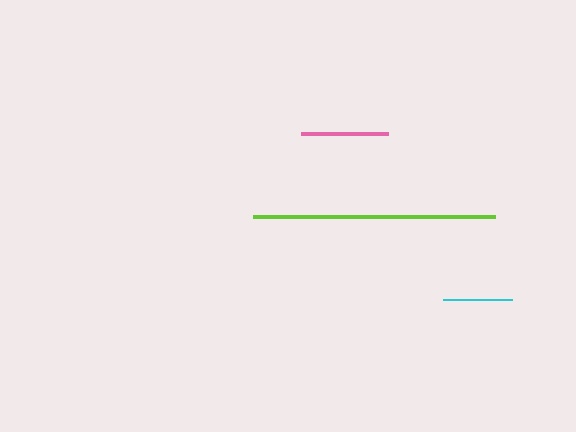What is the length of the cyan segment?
The cyan segment is approximately 69 pixels long.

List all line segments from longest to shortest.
From longest to shortest: lime, pink, cyan.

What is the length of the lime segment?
The lime segment is approximately 242 pixels long.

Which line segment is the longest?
The lime line is the longest at approximately 242 pixels.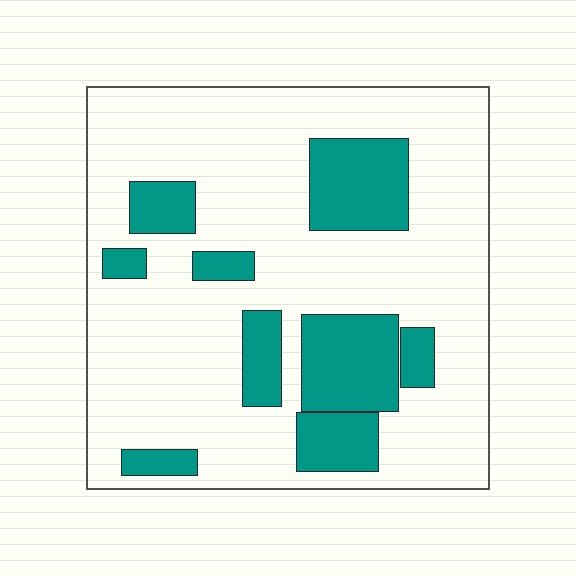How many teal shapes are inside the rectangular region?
9.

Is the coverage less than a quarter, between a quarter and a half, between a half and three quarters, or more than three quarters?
Less than a quarter.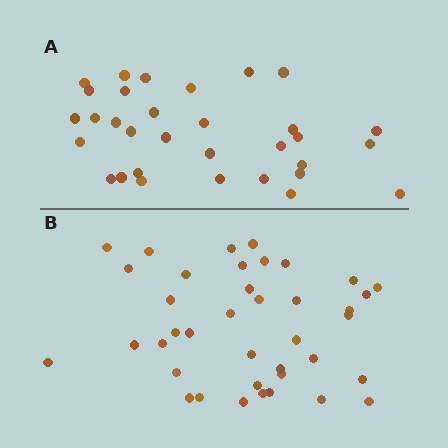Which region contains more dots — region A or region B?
Region B (the bottom region) has more dots.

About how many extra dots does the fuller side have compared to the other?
Region B has roughly 8 or so more dots than region A.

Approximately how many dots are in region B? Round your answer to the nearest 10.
About 40 dots. (The exact count is 39, which rounds to 40.)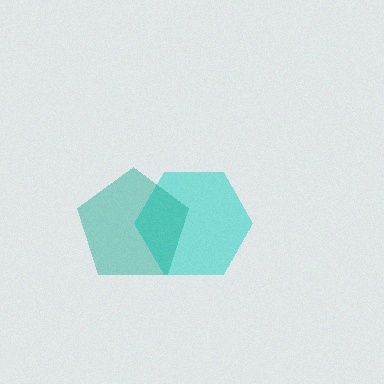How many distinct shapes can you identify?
There are 2 distinct shapes: a cyan hexagon, a teal pentagon.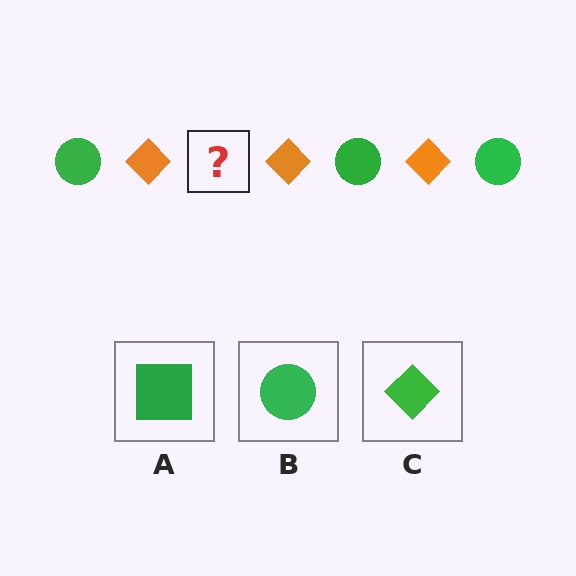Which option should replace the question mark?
Option B.